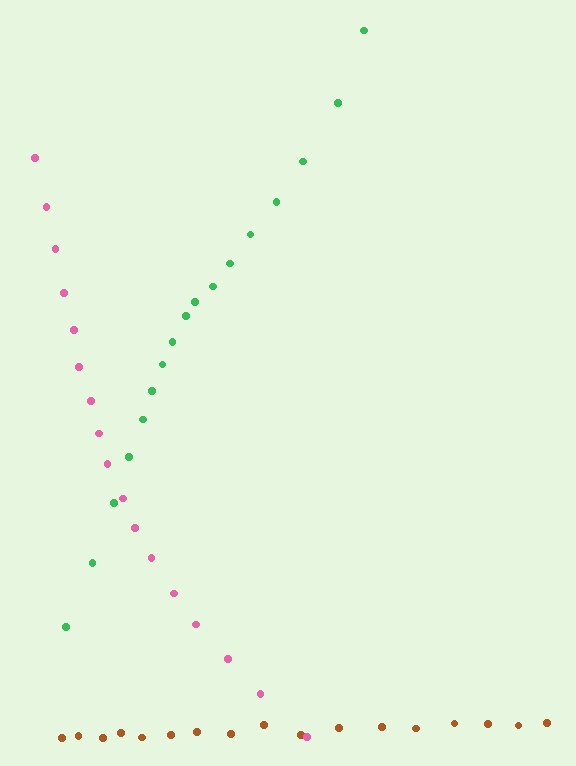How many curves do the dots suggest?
There are 3 distinct paths.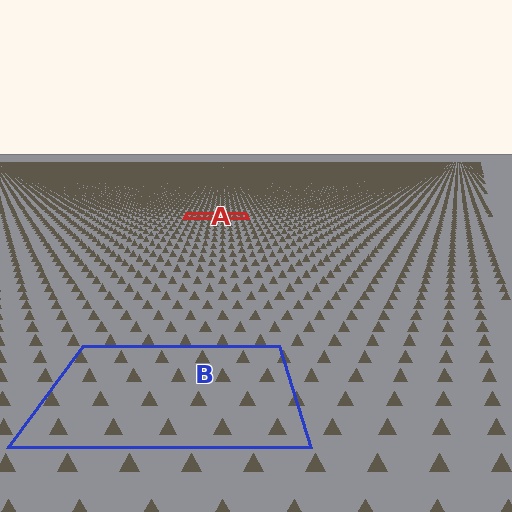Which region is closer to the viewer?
Region B is closer. The texture elements there are larger and more spread out.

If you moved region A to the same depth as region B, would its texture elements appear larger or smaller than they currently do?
They would appear larger. At a closer depth, the same texture elements are projected at a bigger on-screen size.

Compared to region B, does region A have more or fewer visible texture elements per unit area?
Region A has more texture elements per unit area — they are packed more densely because it is farther away.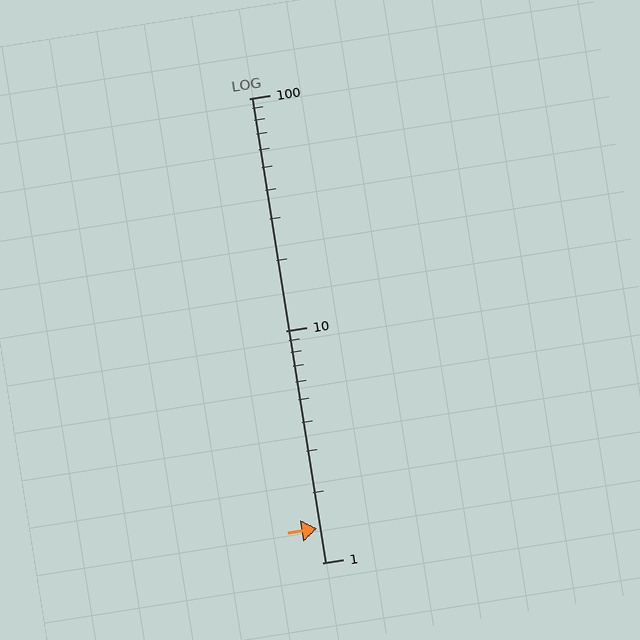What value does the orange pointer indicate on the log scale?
The pointer indicates approximately 1.4.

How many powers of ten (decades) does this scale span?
The scale spans 2 decades, from 1 to 100.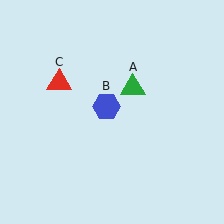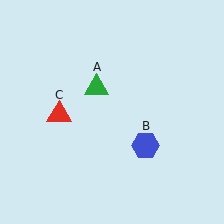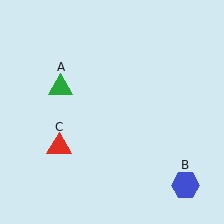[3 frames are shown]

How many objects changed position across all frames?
3 objects changed position: green triangle (object A), blue hexagon (object B), red triangle (object C).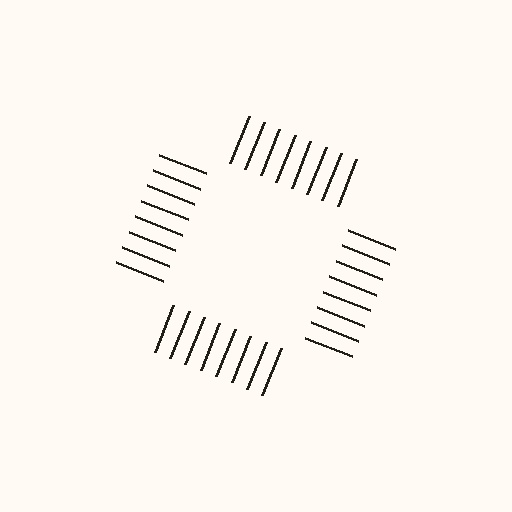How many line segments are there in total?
32 — 8 along each of the 4 edges.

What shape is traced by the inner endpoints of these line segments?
An illusory square — the line segments terminate on its edges but no continuous stroke is drawn.